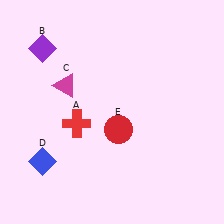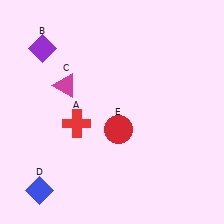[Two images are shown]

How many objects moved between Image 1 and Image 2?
1 object moved between the two images.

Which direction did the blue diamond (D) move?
The blue diamond (D) moved down.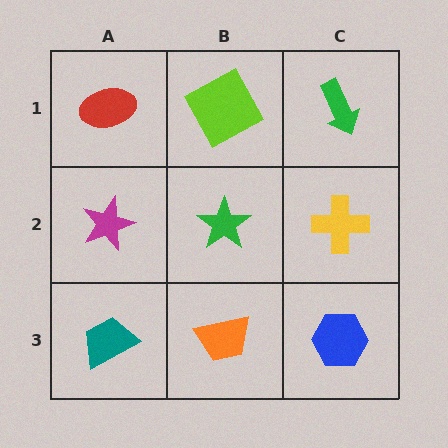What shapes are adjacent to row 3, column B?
A green star (row 2, column B), a teal trapezoid (row 3, column A), a blue hexagon (row 3, column C).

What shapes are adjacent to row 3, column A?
A magenta star (row 2, column A), an orange trapezoid (row 3, column B).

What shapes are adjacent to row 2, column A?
A red ellipse (row 1, column A), a teal trapezoid (row 3, column A), a green star (row 2, column B).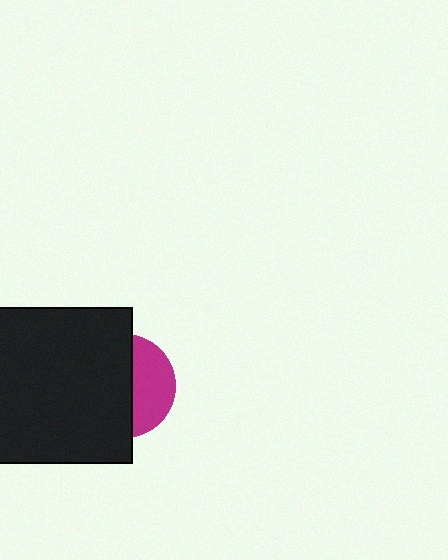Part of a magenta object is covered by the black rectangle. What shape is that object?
It is a circle.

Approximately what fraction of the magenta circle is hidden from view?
Roughly 61% of the magenta circle is hidden behind the black rectangle.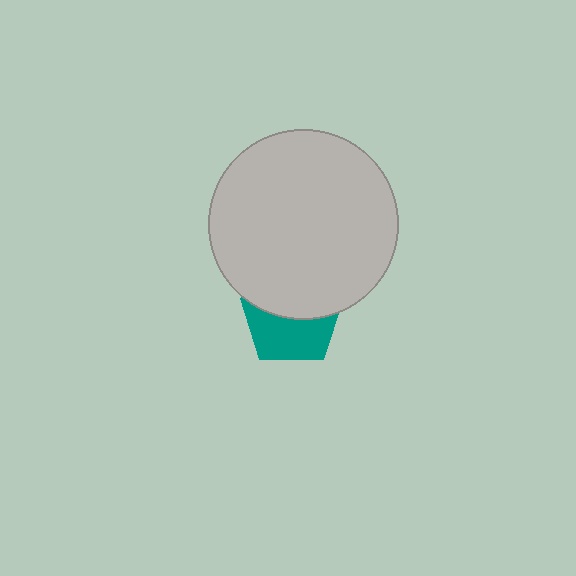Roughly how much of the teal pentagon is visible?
About half of it is visible (roughly 50%).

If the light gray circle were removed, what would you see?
You would see the complete teal pentagon.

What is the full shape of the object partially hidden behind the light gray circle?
The partially hidden object is a teal pentagon.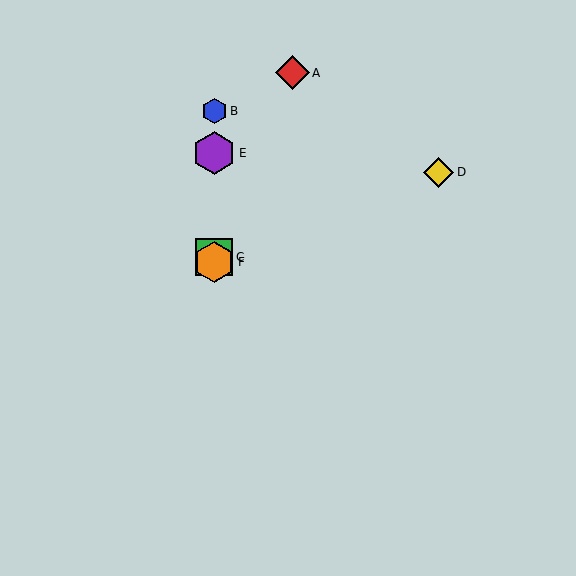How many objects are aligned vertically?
4 objects (B, C, E, F) are aligned vertically.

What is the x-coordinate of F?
Object F is at x≈214.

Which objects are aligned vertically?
Objects B, C, E, F are aligned vertically.